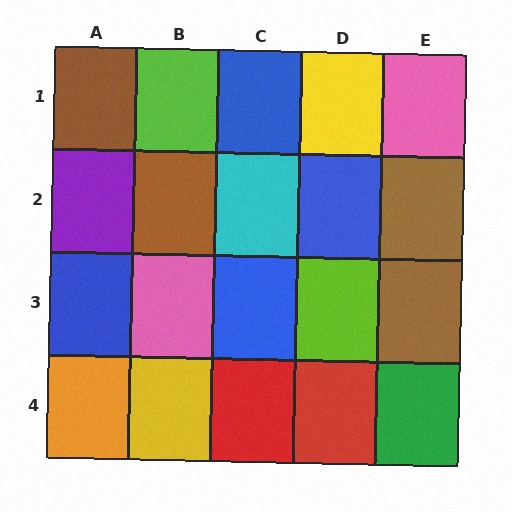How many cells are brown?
4 cells are brown.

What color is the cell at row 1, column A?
Brown.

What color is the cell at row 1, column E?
Pink.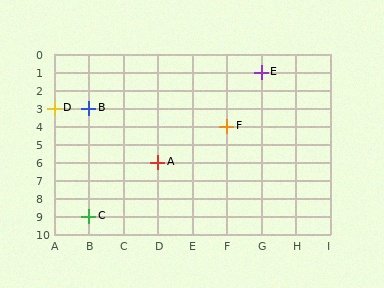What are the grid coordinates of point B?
Point B is at grid coordinates (B, 3).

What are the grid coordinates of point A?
Point A is at grid coordinates (D, 6).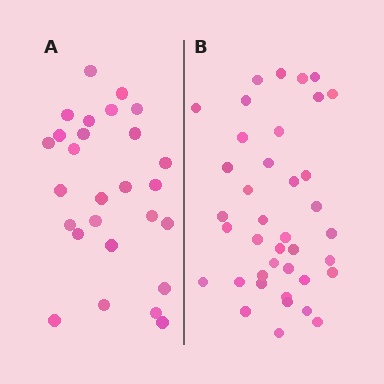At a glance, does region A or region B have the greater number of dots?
Region B (the right region) has more dots.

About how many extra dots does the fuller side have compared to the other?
Region B has roughly 12 or so more dots than region A.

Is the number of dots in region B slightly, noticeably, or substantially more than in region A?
Region B has noticeably more, but not dramatically so. The ratio is roughly 1.4 to 1.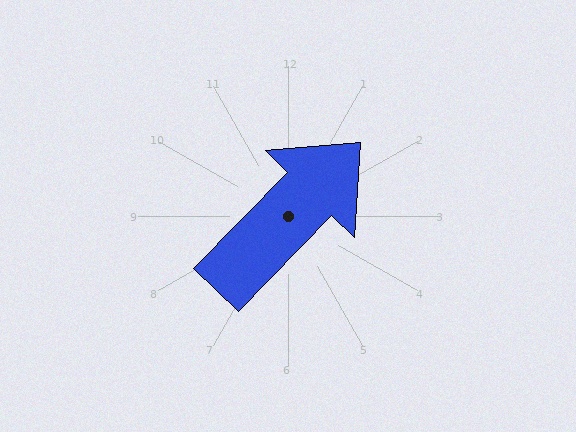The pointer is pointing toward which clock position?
Roughly 1 o'clock.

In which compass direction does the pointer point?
Northeast.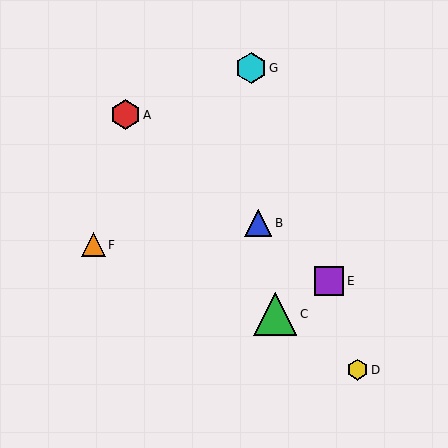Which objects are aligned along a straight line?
Objects A, B, E are aligned along a straight line.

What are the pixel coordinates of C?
Object C is at (275, 314).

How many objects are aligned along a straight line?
3 objects (A, B, E) are aligned along a straight line.